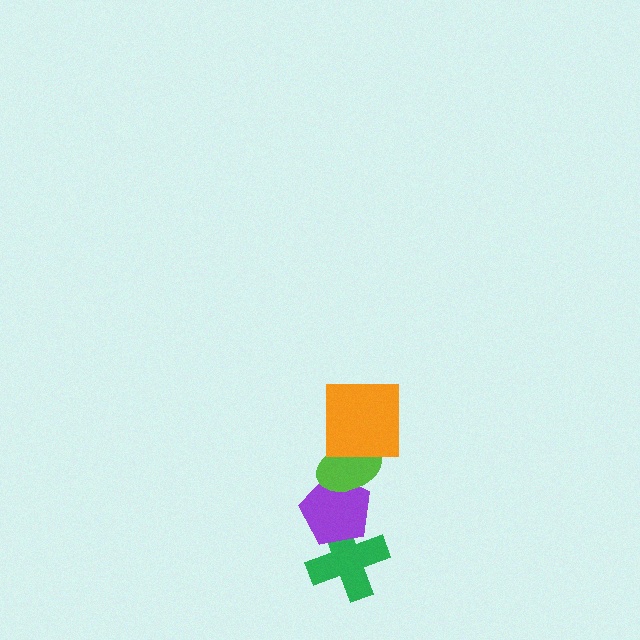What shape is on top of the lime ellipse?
The orange square is on top of the lime ellipse.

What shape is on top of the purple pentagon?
The lime ellipse is on top of the purple pentagon.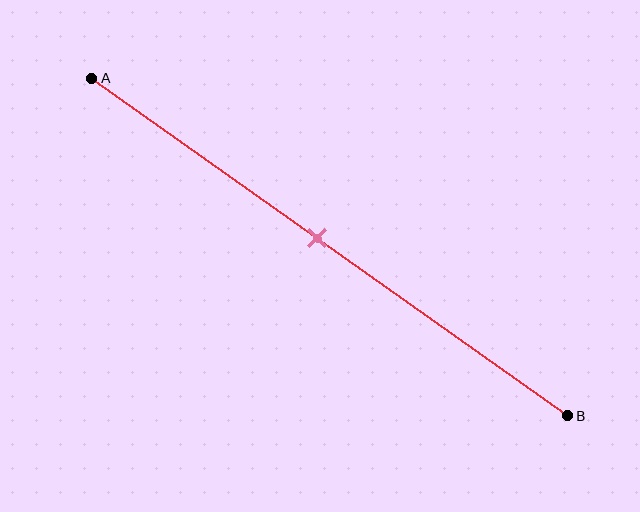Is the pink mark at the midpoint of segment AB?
Yes, the mark is approximately at the midpoint.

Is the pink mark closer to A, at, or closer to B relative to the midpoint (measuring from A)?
The pink mark is approximately at the midpoint of segment AB.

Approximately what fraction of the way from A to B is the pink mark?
The pink mark is approximately 45% of the way from A to B.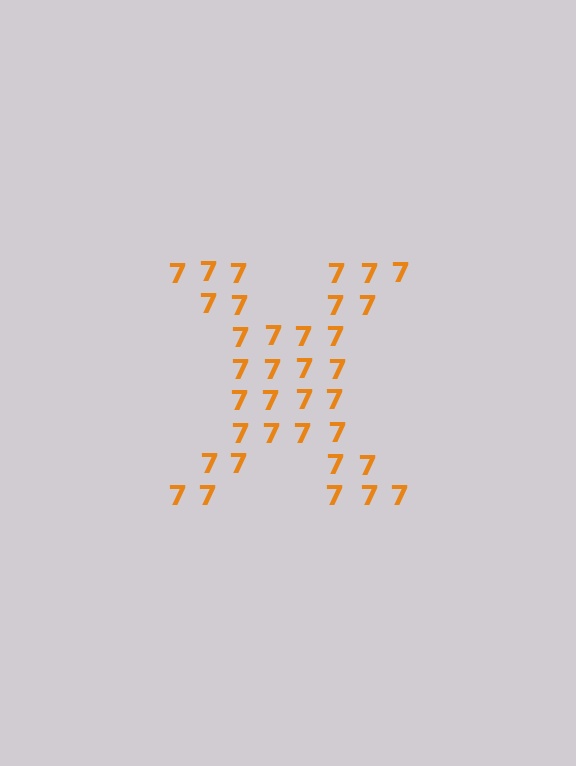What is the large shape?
The large shape is the letter X.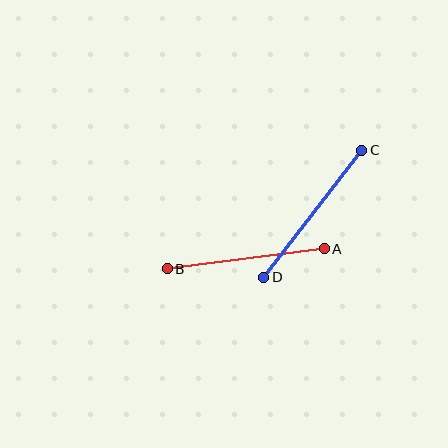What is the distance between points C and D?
The distance is approximately 160 pixels.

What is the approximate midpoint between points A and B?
The midpoint is at approximately (246, 259) pixels.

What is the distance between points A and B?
The distance is approximately 158 pixels.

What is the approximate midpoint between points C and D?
The midpoint is at approximately (313, 214) pixels.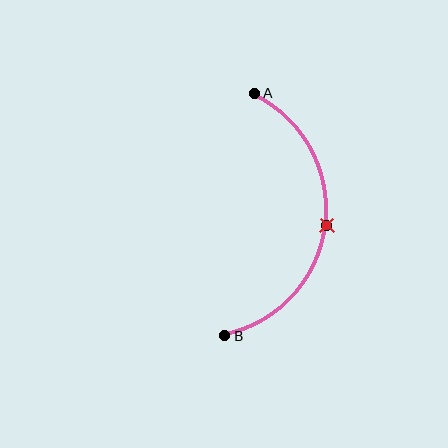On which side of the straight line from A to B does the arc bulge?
The arc bulges to the right of the straight line connecting A and B.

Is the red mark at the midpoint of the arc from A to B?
Yes. The red mark lies on the arc at equal arc-length from both A and B — it is the arc midpoint.